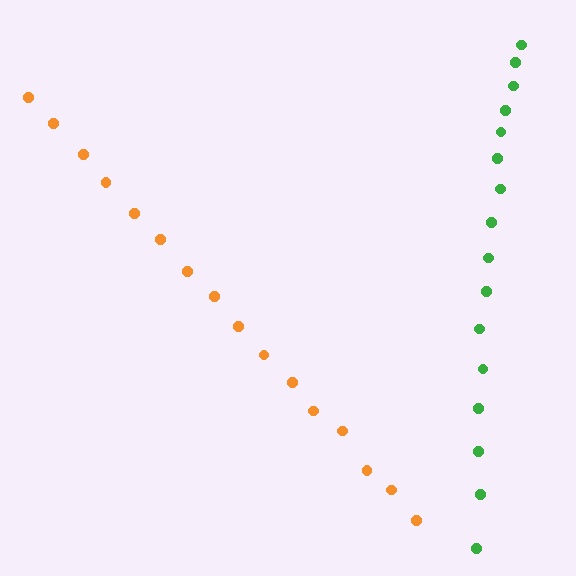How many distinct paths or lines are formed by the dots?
There are 2 distinct paths.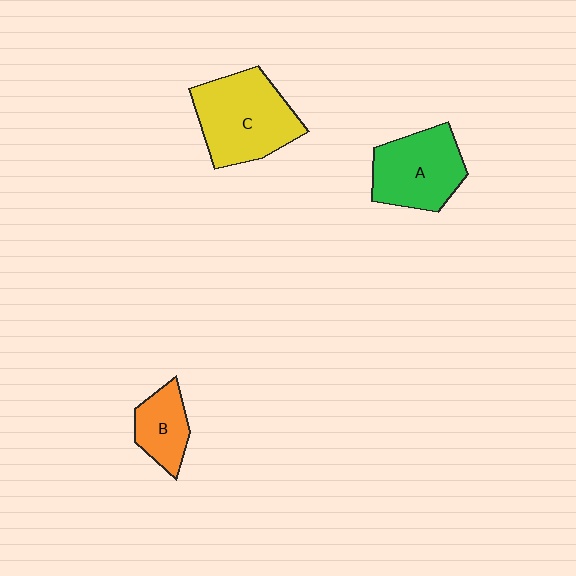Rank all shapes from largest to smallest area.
From largest to smallest: C (yellow), A (green), B (orange).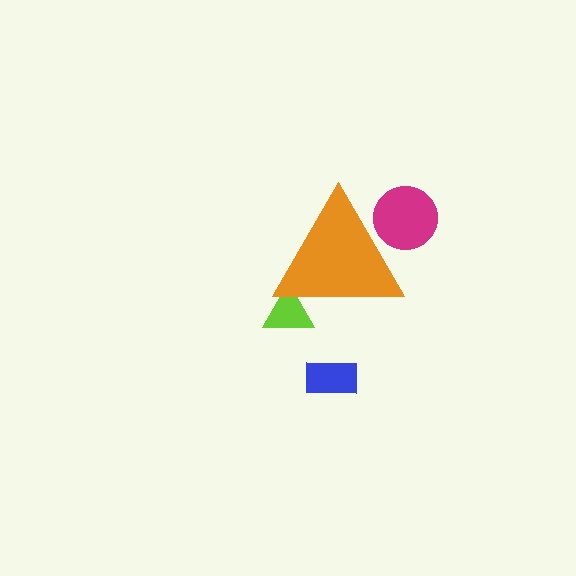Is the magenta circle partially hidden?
Yes, the magenta circle is partially hidden behind the orange triangle.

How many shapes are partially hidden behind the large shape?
2 shapes are partially hidden.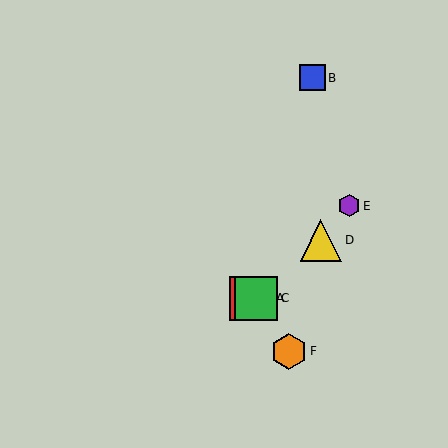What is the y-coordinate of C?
Object C is at y≈298.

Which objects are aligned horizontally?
Objects A, C are aligned horizontally.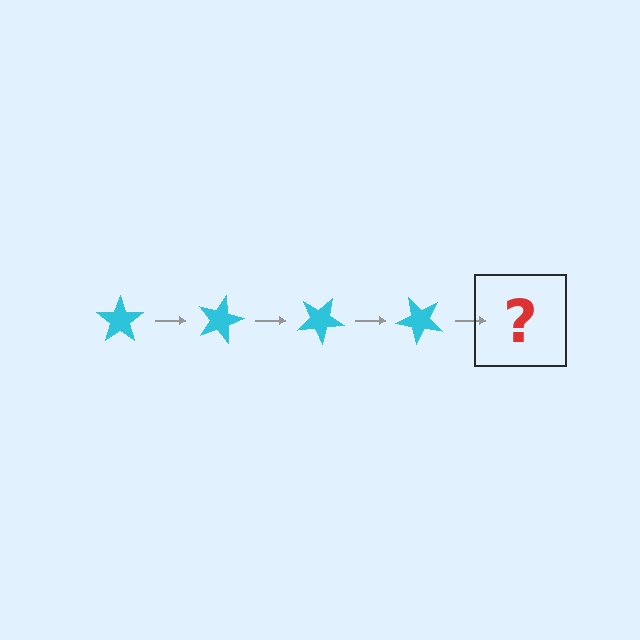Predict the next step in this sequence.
The next step is a cyan star rotated 60 degrees.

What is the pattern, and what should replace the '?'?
The pattern is that the star rotates 15 degrees each step. The '?' should be a cyan star rotated 60 degrees.